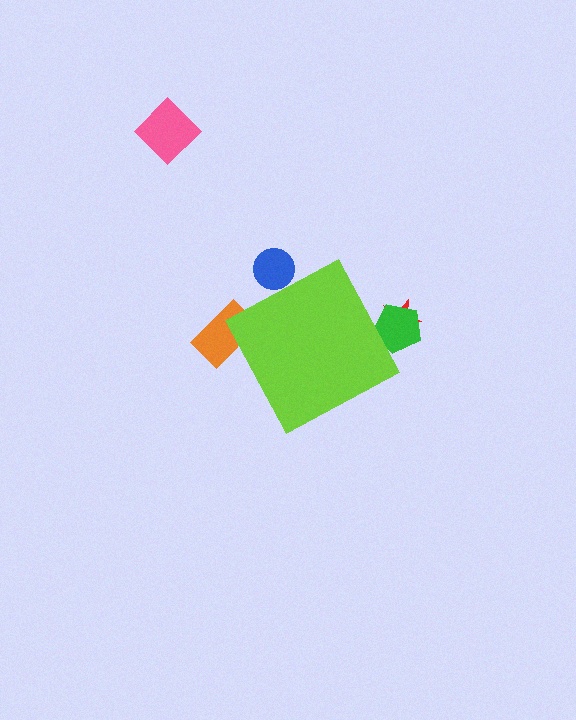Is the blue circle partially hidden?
Yes, the blue circle is partially hidden behind the lime diamond.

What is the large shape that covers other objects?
A lime diamond.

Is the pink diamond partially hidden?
No, the pink diamond is fully visible.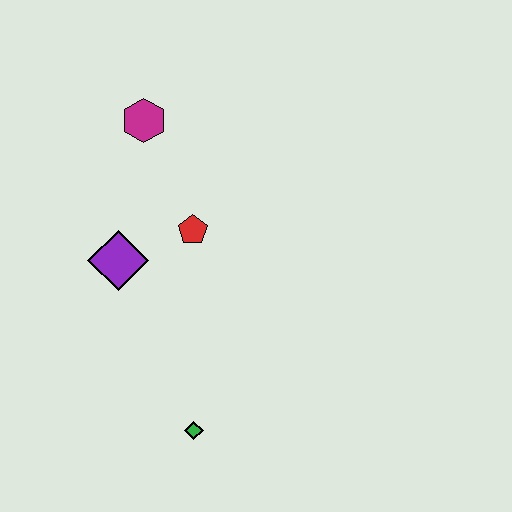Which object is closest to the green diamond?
The purple diamond is closest to the green diamond.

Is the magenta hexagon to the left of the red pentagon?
Yes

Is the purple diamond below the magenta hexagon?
Yes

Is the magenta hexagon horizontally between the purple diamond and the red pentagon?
Yes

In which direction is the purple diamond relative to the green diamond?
The purple diamond is above the green diamond.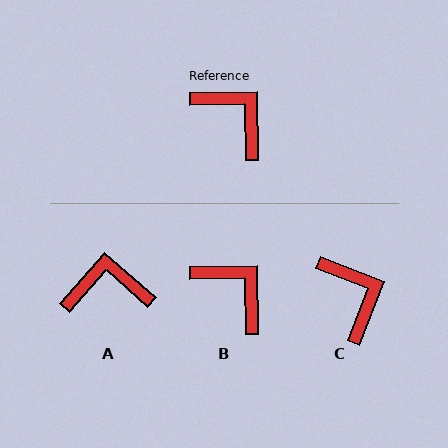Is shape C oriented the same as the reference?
No, it is off by about 23 degrees.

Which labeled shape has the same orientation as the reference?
B.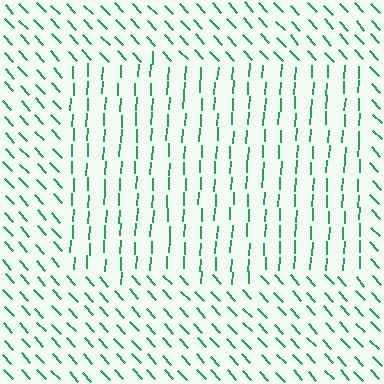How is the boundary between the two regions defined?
The boundary is defined purely by a change in line orientation (approximately 45 degrees difference). All lines are the same color and thickness.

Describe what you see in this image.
The image is filled with small green line segments. A rectangle region in the image has lines oriented differently from the surrounding lines, creating a visible texture boundary.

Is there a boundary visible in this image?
Yes, there is a texture boundary formed by a change in line orientation.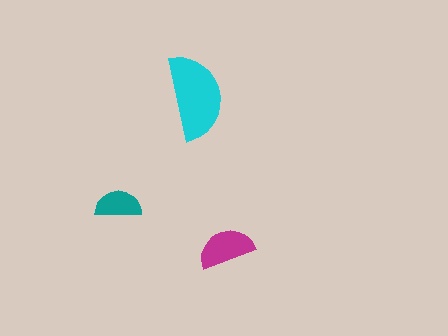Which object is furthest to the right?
The magenta semicircle is rightmost.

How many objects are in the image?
There are 3 objects in the image.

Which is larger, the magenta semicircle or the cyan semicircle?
The cyan one.